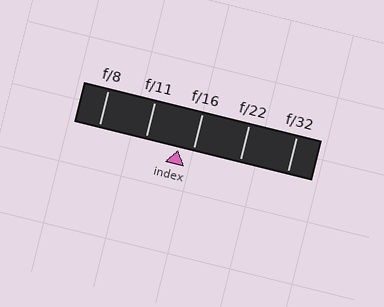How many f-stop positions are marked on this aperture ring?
There are 5 f-stop positions marked.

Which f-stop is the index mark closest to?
The index mark is closest to f/16.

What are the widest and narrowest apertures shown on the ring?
The widest aperture shown is f/8 and the narrowest is f/32.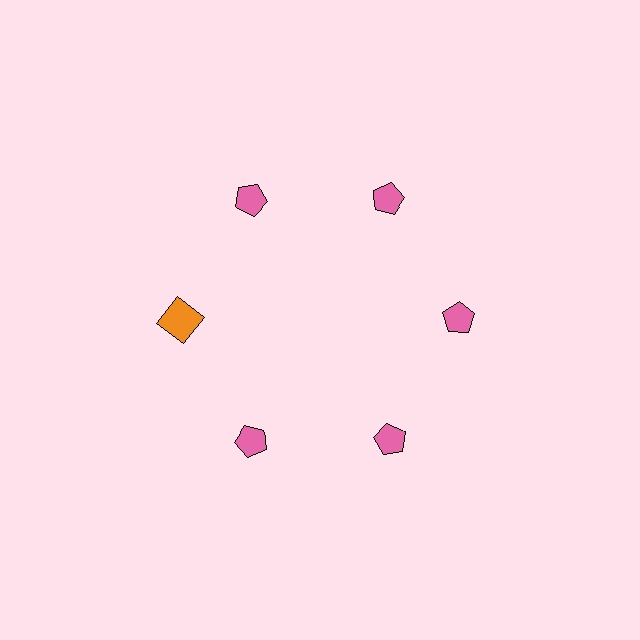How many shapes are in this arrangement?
There are 6 shapes arranged in a ring pattern.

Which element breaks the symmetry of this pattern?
The orange square at roughly the 9 o'clock position breaks the symmetry. All other shapes are pink pentagons.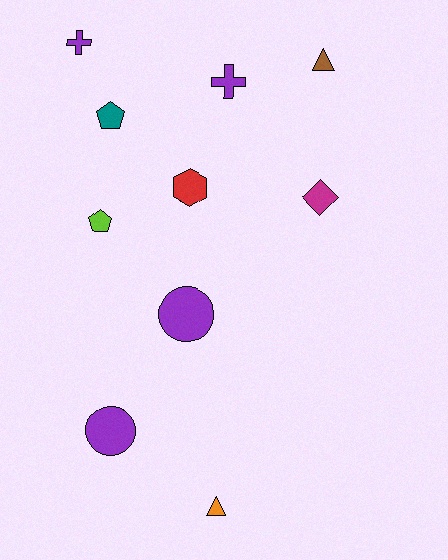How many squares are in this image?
There are no squares.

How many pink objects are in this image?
There are no pink objects.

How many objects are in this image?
There are 10 objects.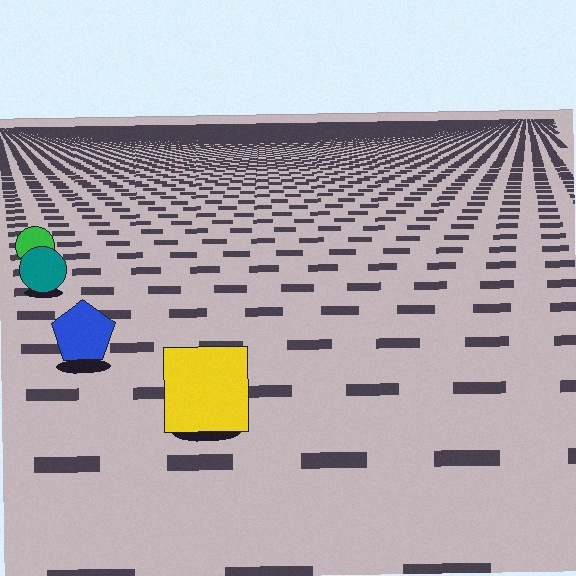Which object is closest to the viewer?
The yellow square is closest. The texture marks near it are larger and more spread out.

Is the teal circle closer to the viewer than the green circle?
Yes. The teal circle is closer — you can tell from the texture gradient: the ground texture is coarser near it.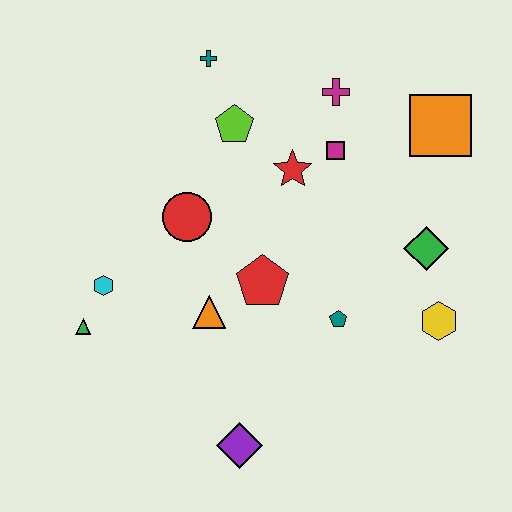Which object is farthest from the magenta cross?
The purple diamond is farthest from the magenta cross.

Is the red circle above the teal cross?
No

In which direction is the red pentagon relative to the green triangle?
The red pentagon is to the right of the green triangle.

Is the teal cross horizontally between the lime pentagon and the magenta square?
No